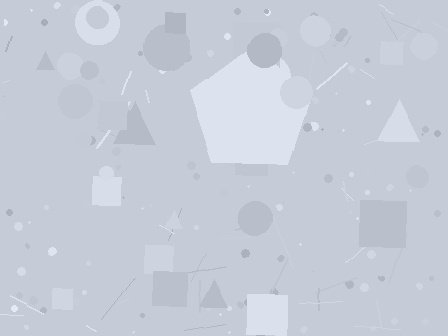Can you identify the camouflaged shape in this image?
The camouflaged shape is a pentagon.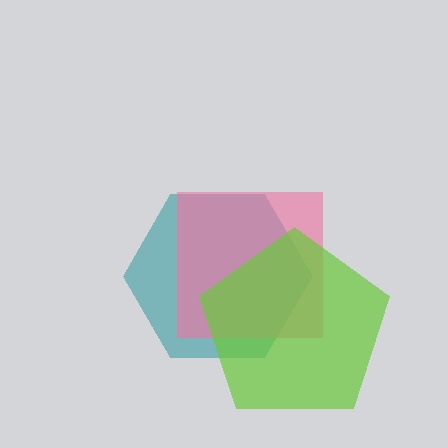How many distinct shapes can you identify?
There are 3 distinct shapes: a teal hexagon, a pink square, a lime pentagon.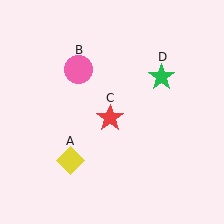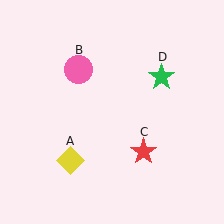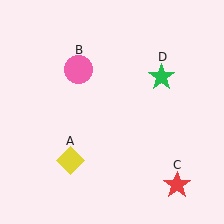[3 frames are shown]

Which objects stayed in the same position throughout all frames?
Yellow diamond (object A) and pink circle (object B) and green star (object D) remained stationary.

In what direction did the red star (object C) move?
The red star (object C) moved down and to the right.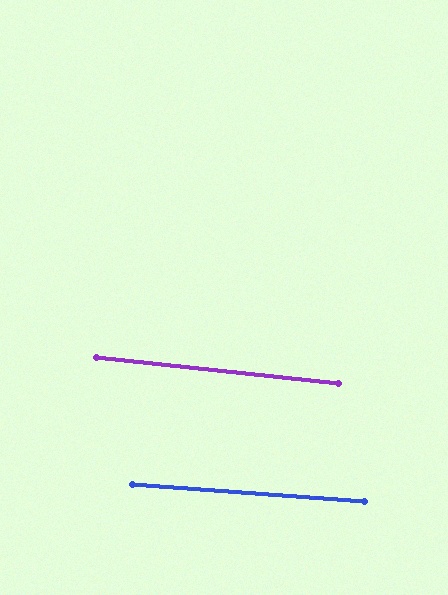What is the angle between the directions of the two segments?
Approximately 2 degrees.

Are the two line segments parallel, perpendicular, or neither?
Parallel — their directions differ by only 1.9°.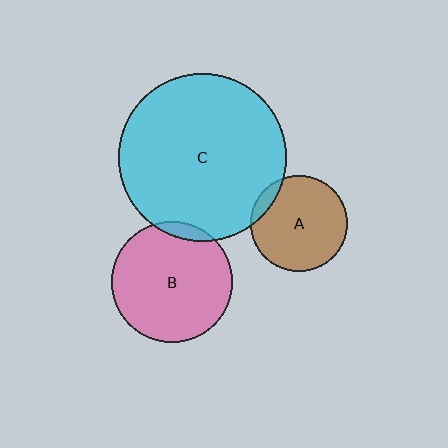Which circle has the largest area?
Circle C (cyan).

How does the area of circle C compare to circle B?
Approximately 1.9 times.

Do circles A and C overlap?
Yes.